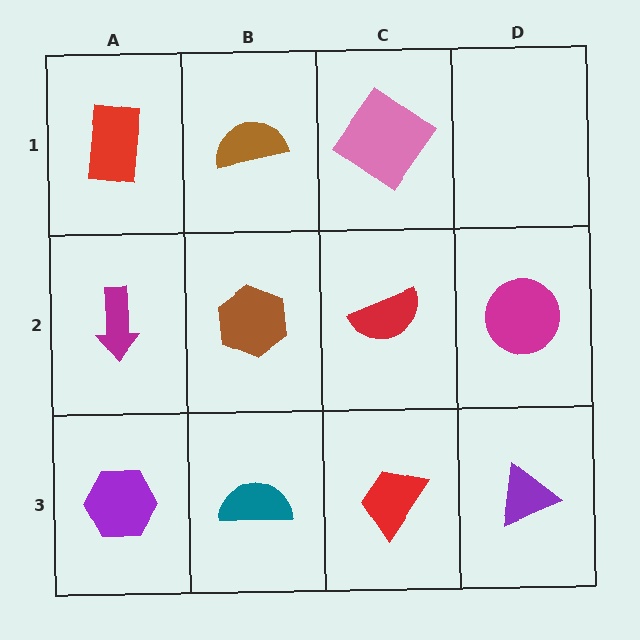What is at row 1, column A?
A red rectangle.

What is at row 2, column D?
A magenta circle.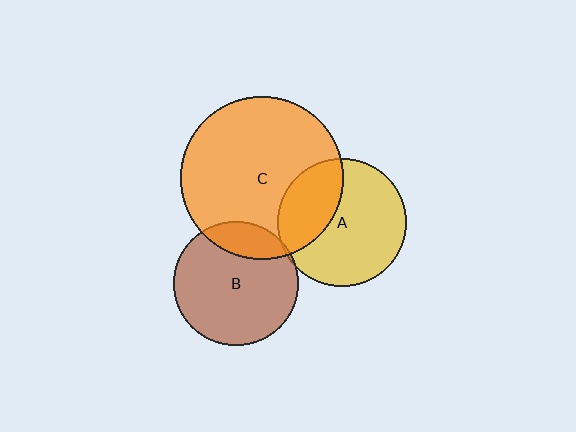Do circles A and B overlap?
Yes.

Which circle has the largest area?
Circle C (orange).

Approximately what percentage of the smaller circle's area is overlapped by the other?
Approximately 5%.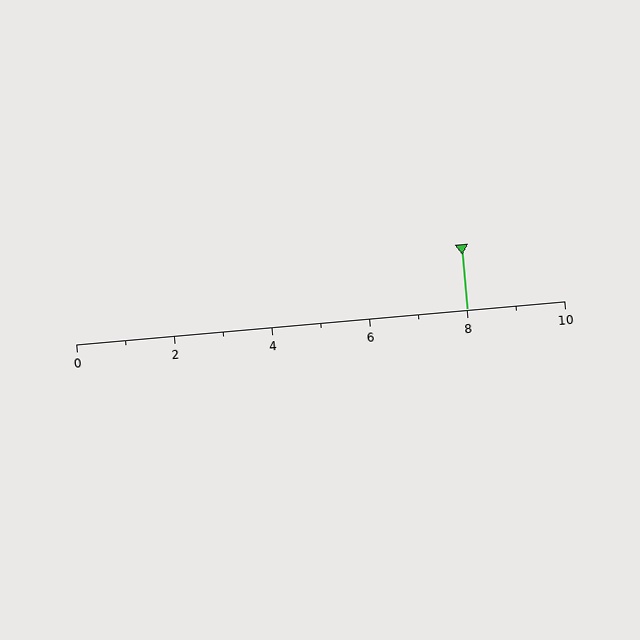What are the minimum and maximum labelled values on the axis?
The axis runs from 0 to 10.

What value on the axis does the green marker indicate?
The marker indicates approximately 8.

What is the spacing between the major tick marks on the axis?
The major ticks are spaced 2 apart.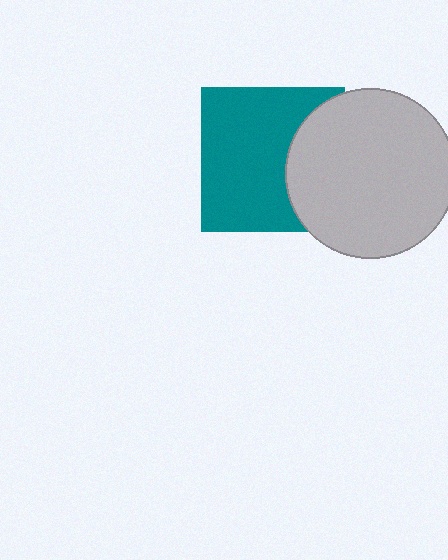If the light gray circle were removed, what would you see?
You would see the complete teal square.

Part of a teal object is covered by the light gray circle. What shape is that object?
It is a square.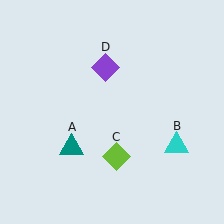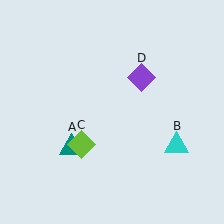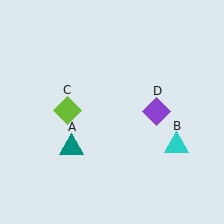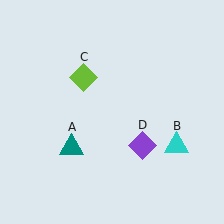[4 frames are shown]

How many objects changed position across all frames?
2 objects changed position: lime diamond (object C), purple diamond (object D).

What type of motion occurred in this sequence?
The lime diamond (object C), purple diamond (object D) rotated clockwise around the center of the scene.